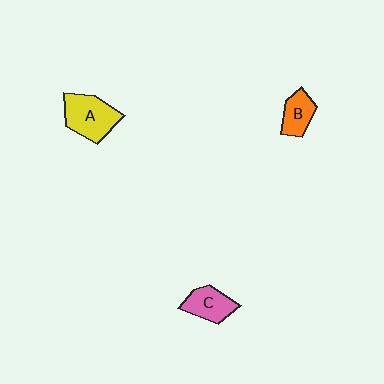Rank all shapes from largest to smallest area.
From largest to smallest: A (yellow), C (pink), B (orange).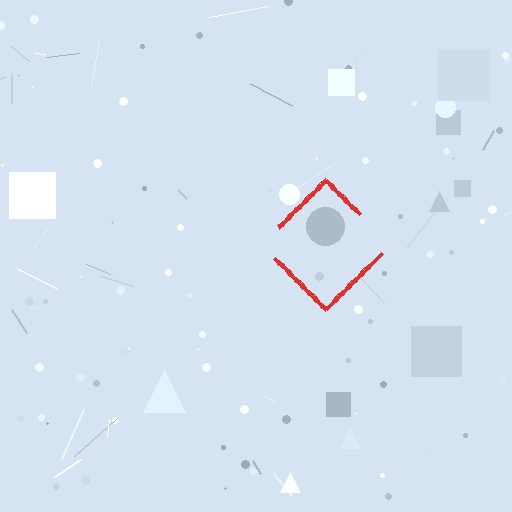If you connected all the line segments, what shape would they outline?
They would outline a diamond.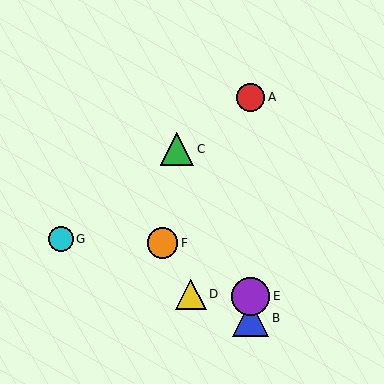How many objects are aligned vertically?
3 objects (A, B, E) are aligned vertically.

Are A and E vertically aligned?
Yes, both are at x≈251.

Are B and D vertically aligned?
No, B is at x≈251 and D is at x≈191.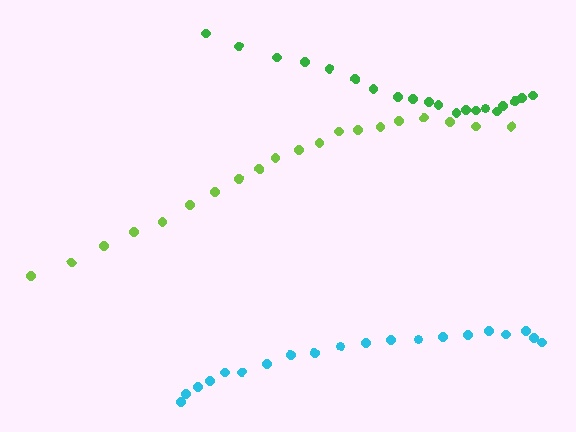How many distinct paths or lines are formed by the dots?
There are 3 distinct paths.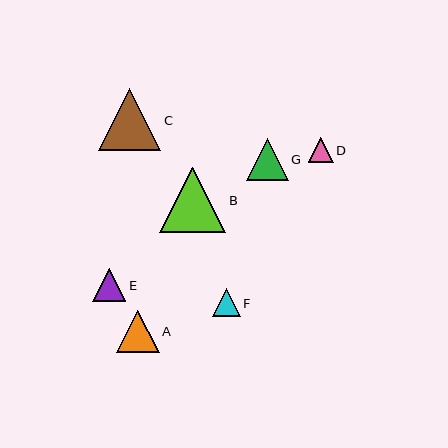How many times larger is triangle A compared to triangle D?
Triangle A is approximately 1.7 times the size of triangle D.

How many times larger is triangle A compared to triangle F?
Triangle A is approximately 1.5 times the size of triangle F.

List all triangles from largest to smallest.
From largest to smallest: B, C, A, G, E, F, D.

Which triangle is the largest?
Triangle B is the largest with a size of approximately 66 pixels.